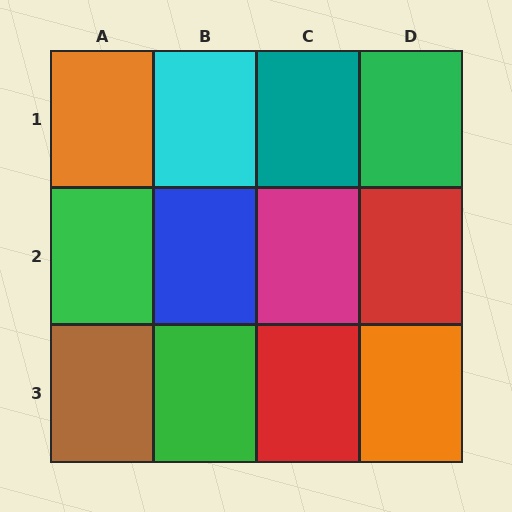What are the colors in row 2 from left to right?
Green, blue, magenta, red.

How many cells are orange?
2 cells are orange.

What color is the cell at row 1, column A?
Orange.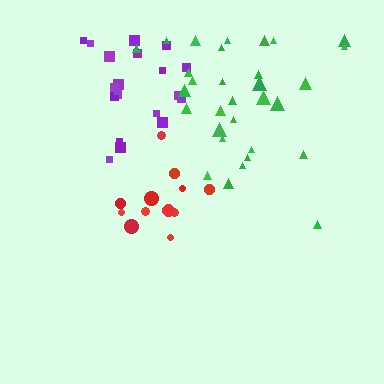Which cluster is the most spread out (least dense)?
Green.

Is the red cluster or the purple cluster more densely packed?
Red.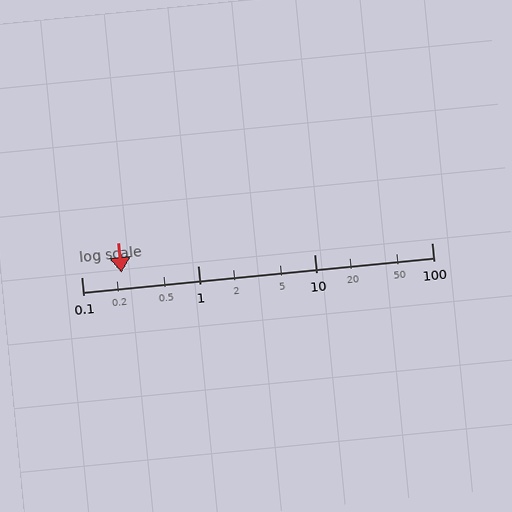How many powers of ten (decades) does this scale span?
The scale spans 3 decades, from 0.1 to 100.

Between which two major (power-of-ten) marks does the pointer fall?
The pointer is between 0.1 and 1.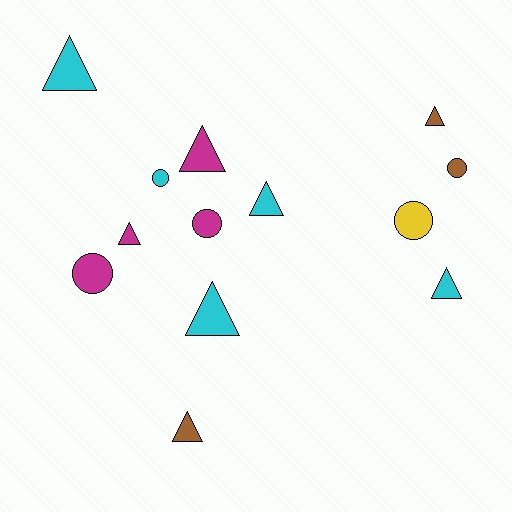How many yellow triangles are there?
There are no yellow triangles.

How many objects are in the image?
There are 13 objects.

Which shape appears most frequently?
Triangle, with 8 objects.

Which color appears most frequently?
Cyan, with 5 objects.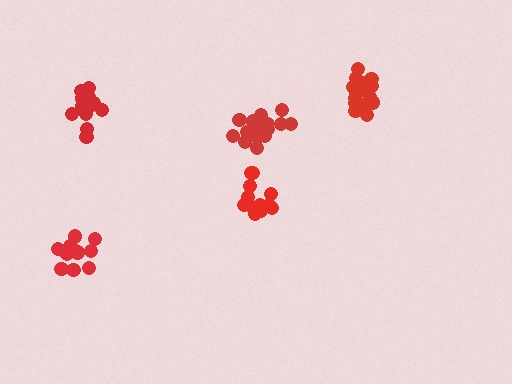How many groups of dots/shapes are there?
There are 5 groups.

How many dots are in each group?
Group 1: 14 dots, Group 2: 17 dots, Group 3: 17 dots, Group 4: 12 dots, Group 5: 13 dots (73 total).